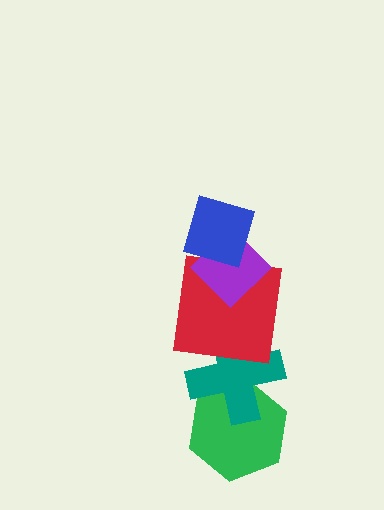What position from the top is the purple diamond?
The purple diamond is 2nd from the top.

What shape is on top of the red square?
The purple diamond is on top of the red square.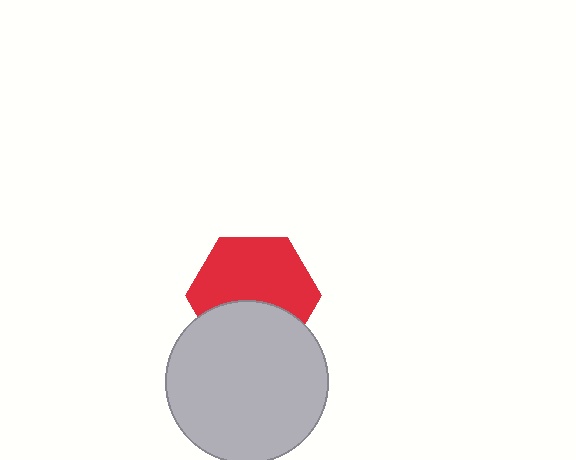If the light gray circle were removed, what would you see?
You would see the complete red hexagon.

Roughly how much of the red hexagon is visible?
About half of it is visible (roughly 62%).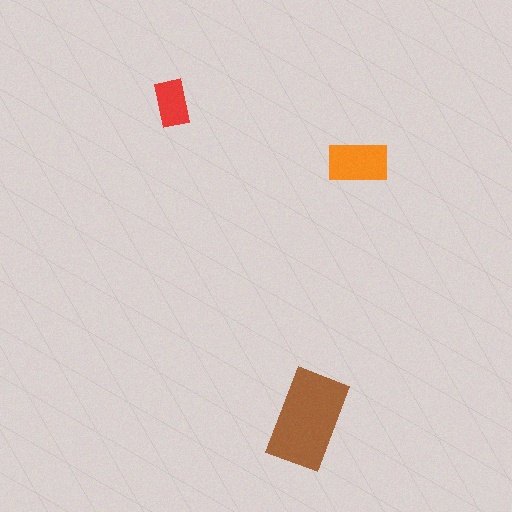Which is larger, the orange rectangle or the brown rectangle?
The brown one.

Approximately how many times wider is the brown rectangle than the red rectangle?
About 2 times wider.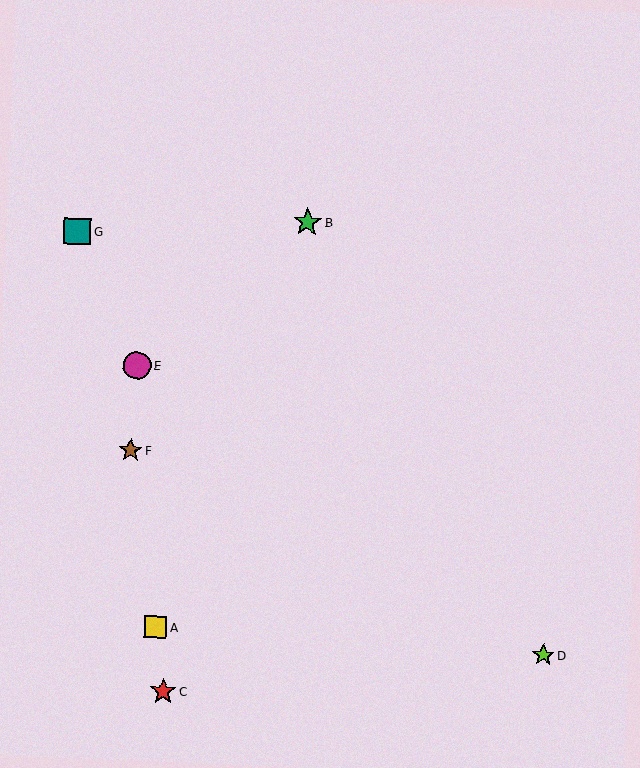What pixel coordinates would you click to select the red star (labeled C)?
Click at (163, 691) to select the red star C.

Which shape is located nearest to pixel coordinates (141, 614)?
The yellow square (labeled A) at (156, 627) is nearest to that location.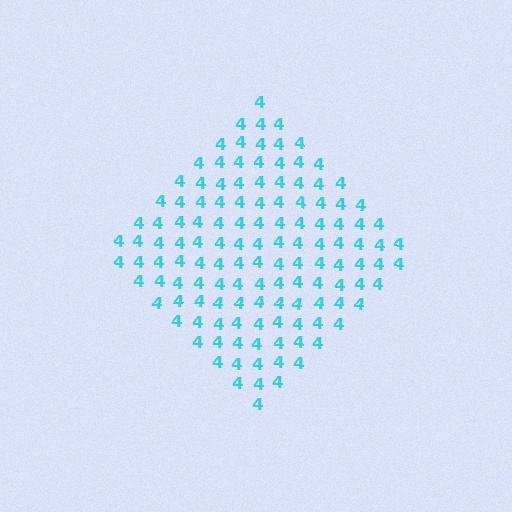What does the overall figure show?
The overall figure shows a diamond.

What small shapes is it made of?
It is made of small digit 4's.